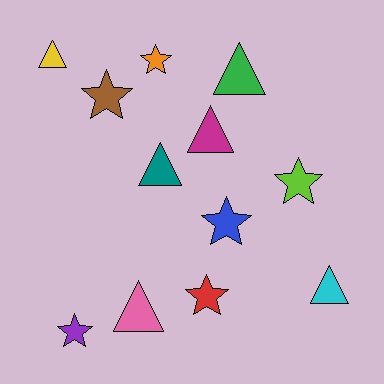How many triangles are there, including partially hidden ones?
There are 6 triangles.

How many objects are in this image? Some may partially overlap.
There are 12 objects.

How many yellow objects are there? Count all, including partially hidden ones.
There is 1 yellow object.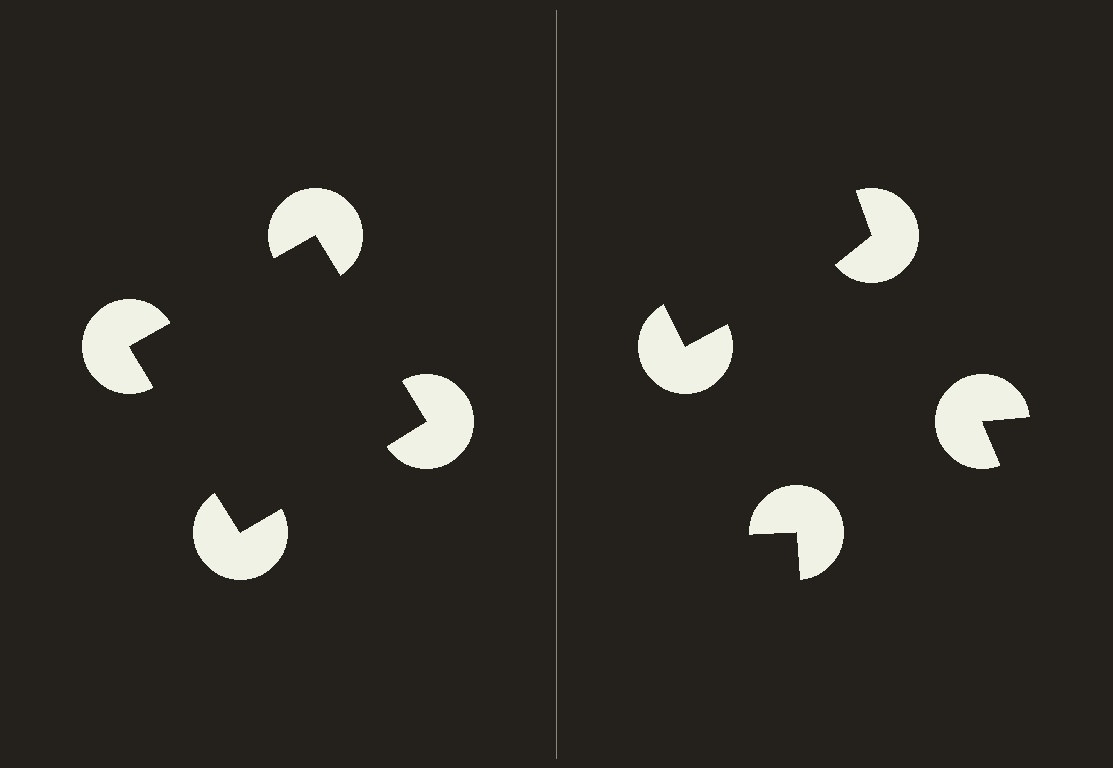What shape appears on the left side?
An illusory square.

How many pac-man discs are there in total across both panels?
8 — 4 on each side.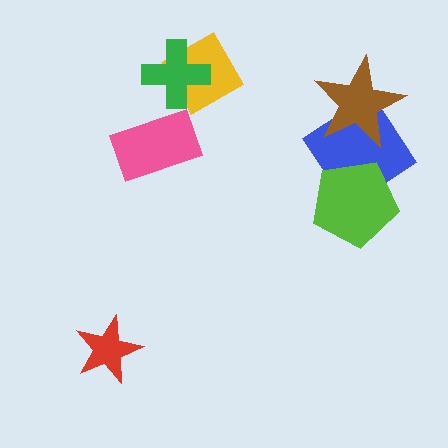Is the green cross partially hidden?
No, no other shape covers it.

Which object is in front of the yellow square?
The green cross is in front of the yellow square.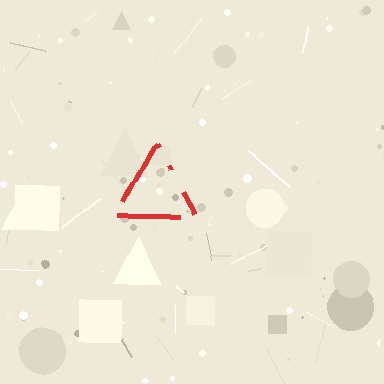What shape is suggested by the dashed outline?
The dashed outline suggests a triangle.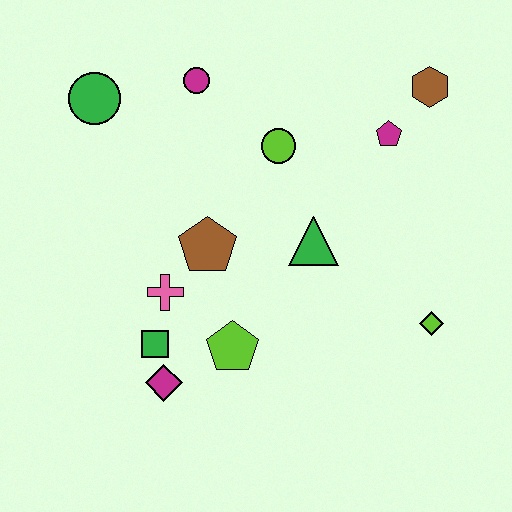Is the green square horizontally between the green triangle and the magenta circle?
No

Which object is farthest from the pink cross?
The brown hexagon is farthest from the pink cross.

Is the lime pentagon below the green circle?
Yes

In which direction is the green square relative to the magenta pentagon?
The green square is to the left of the magenta pentagon.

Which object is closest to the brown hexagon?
The magenta pentagon is closest to the brown hexagon.